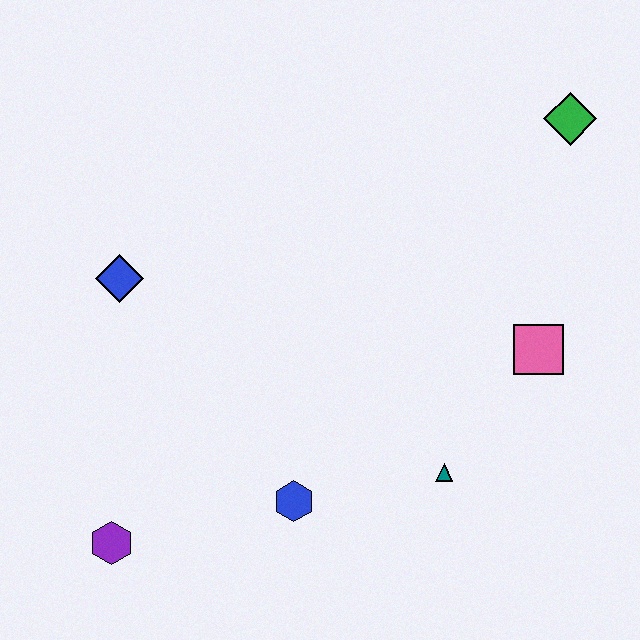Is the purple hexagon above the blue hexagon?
No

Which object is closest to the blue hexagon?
The teal triangle is closest to the blue hexagon.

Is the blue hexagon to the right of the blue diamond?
Yes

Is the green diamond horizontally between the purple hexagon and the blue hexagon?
No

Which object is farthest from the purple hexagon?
The green diamond is farthest from the purple hexagon.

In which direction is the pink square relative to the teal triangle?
The pink square is above the teal triangle.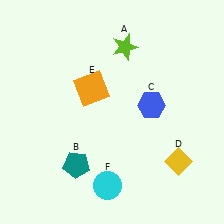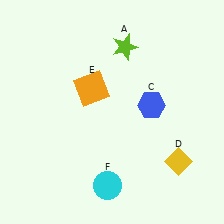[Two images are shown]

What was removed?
The teal pentagon (B) was removed in Image 2.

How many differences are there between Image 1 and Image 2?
There is 1 difference between the two images.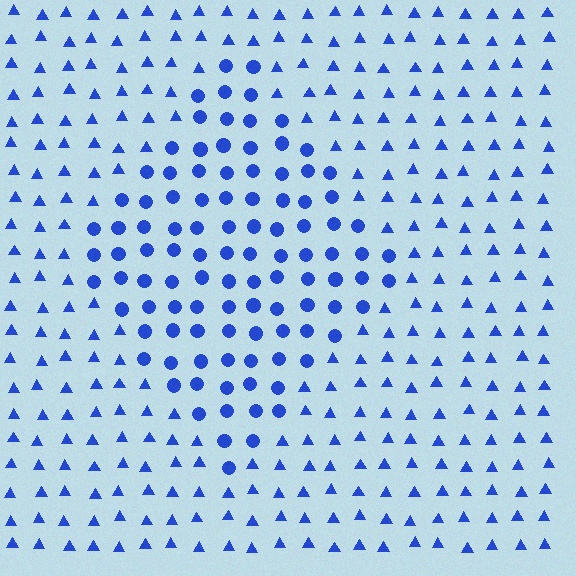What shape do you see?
I see a diamond.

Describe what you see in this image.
The image is filled with small blue elements arranged in a uniform grid. A diamond-shaped region contains circles, while the surrounding area contains triangles. The boundary is defined purely by the change in element shape.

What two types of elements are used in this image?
The image uses circles inside the diamond region and triangles outside it.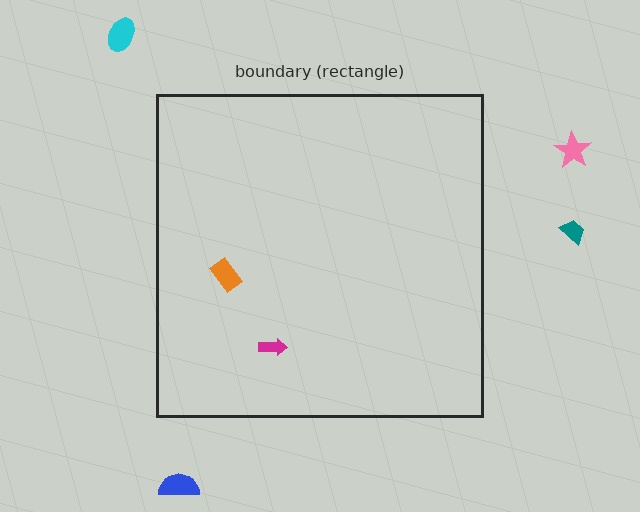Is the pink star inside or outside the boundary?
Outside.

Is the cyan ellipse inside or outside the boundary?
Outside.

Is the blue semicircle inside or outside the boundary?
Outside.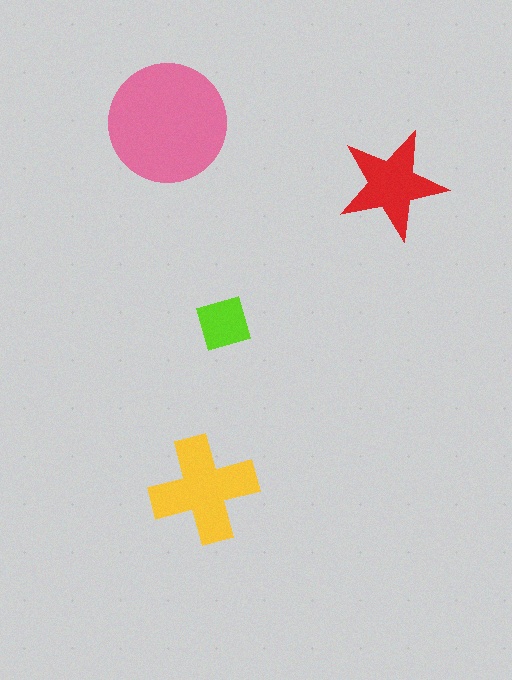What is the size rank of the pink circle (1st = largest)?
1st.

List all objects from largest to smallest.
The pink circle, the yellow cross, the red star, the lime diamond.